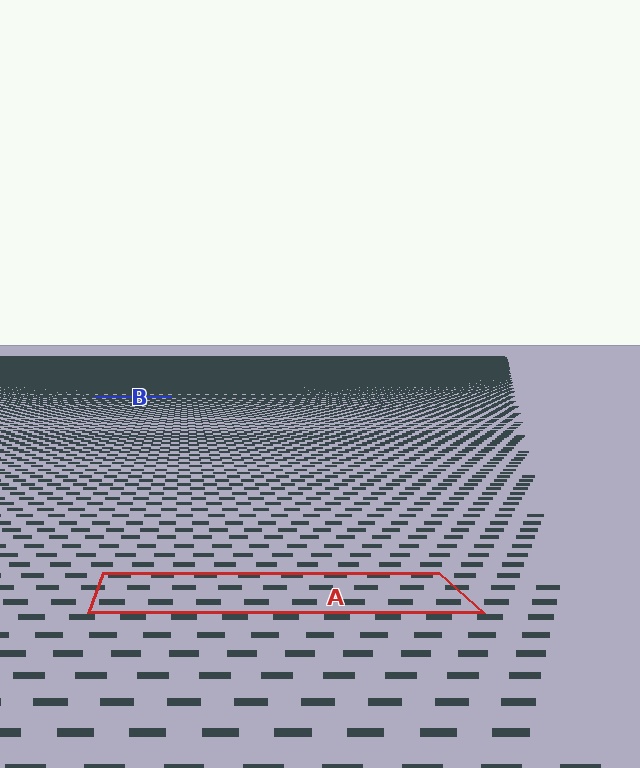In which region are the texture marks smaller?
The texture marks are smaller in region B, because it is farther away.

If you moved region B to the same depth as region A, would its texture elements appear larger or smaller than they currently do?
They would appear larger. At a closer depth, the same texture elements are projected at a bigger on-screen size.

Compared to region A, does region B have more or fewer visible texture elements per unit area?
Region B has more texture elements per unit area — they are packed more densely because it is farther away.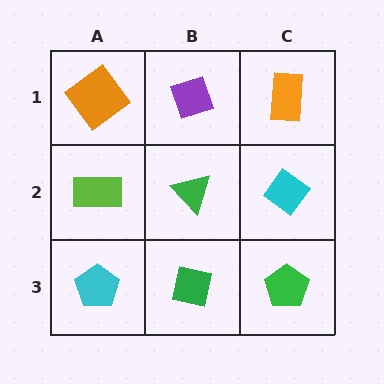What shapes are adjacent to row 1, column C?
A cyan diamond (row 2, column C), a purple diamond (row 1, column B).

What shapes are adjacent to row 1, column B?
A green triangle (row 2, column B), an orange diamond (row 1, column A), an orange rectangle (row 1, column C).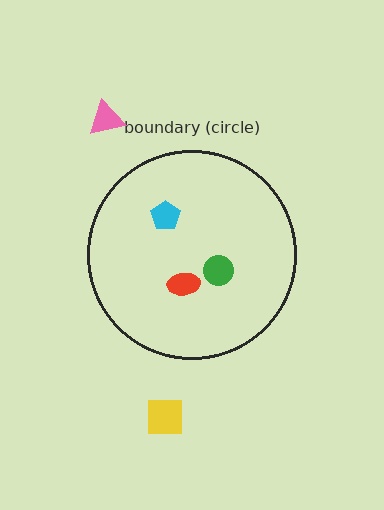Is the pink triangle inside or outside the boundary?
Outside.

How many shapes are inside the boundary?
3 inside, 2 outside.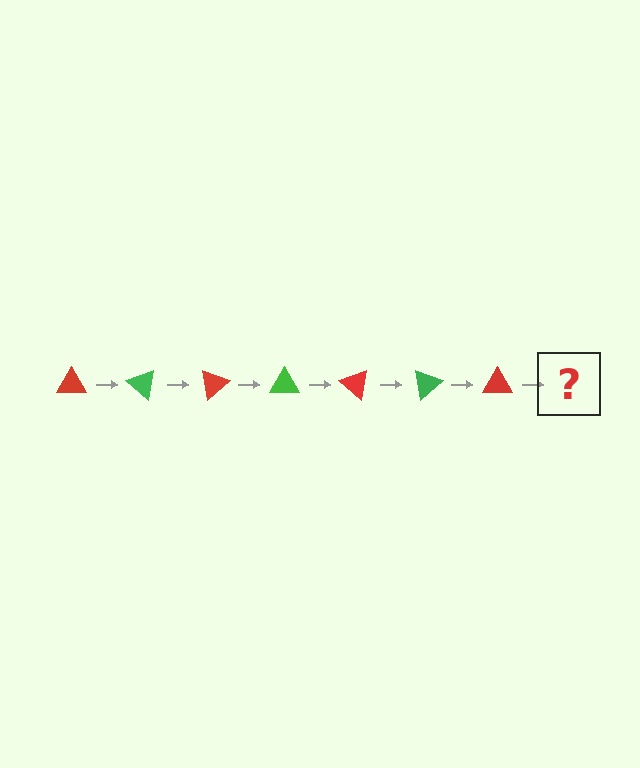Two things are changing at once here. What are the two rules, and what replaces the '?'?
The two rules are that it rotates 40 degrees each step and the color cycles through red and green. The '?' should be a green triangle, rotated 280 degrees from the start.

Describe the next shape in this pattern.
It should be a green triangle, rotated 280 degrees from the start.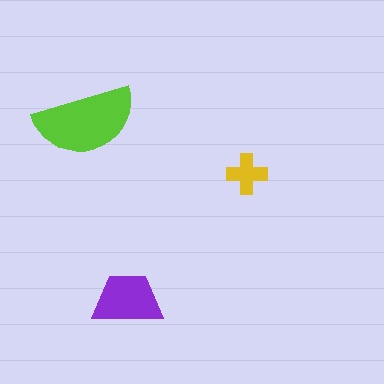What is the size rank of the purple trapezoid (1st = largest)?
2nd.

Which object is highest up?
The lime semicircle is topmost.